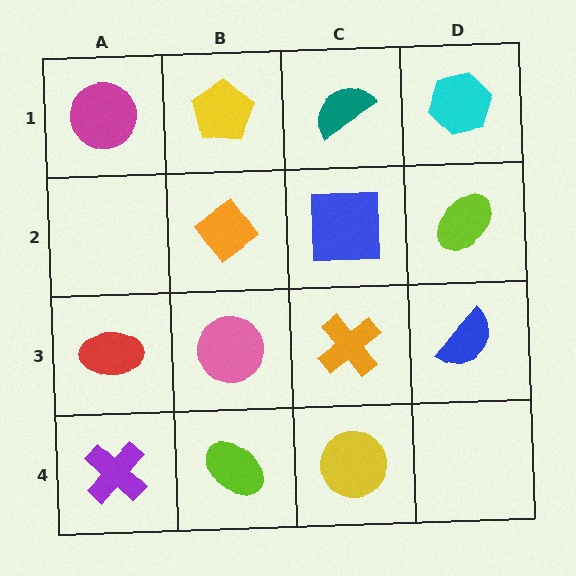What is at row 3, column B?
A pink circle.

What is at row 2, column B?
An orange diamond.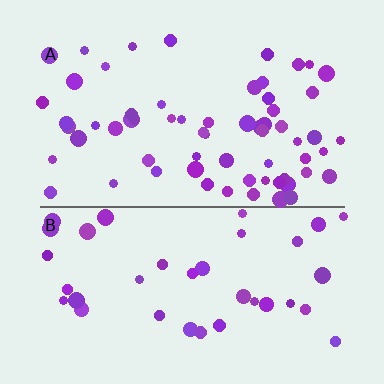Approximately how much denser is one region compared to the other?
Approximately 1.7× — region A over region B.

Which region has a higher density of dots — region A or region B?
A (the top).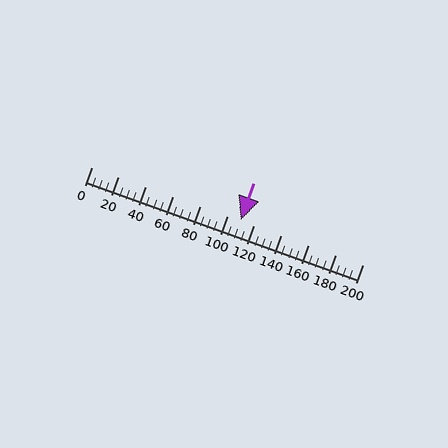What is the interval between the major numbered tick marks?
The major tick marks are spaced 20 units apart.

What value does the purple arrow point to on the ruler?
The purple arrow points to approximately 110.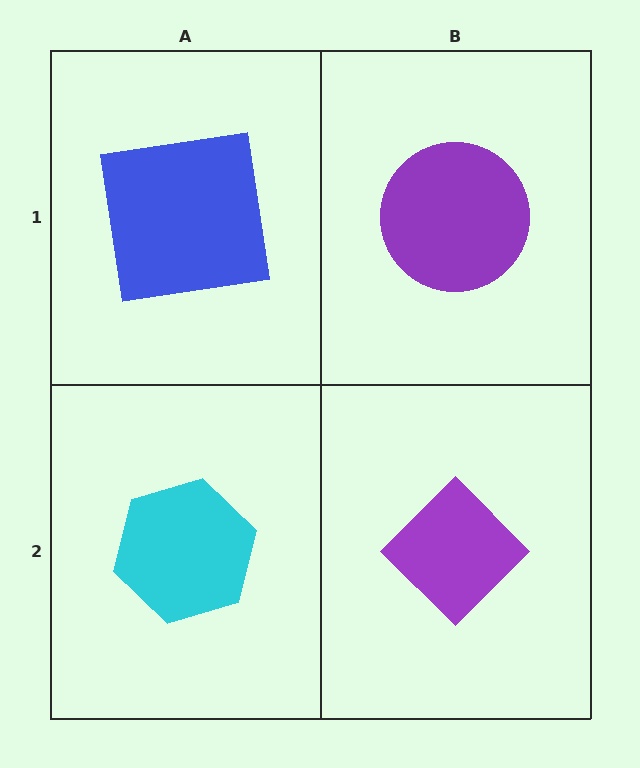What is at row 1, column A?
A blue square.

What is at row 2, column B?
A purple diamond.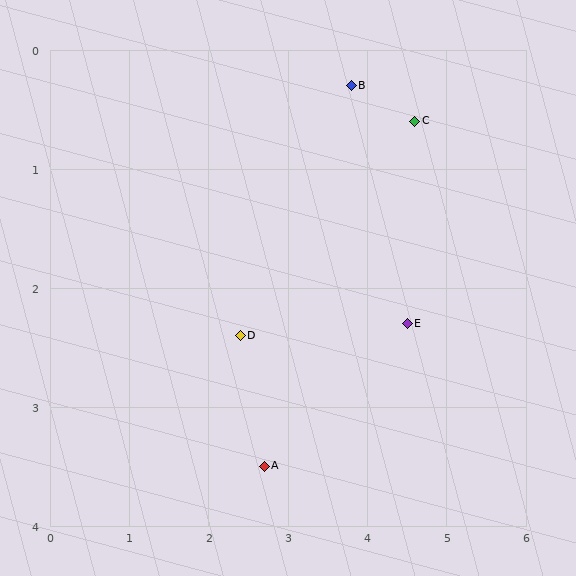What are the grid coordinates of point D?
Point D is at approximately (2.4, 2.4).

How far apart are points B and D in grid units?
Points B and D are about 2.5 grid units apart.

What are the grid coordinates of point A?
Point A is at approximately (2.7, 3.5).